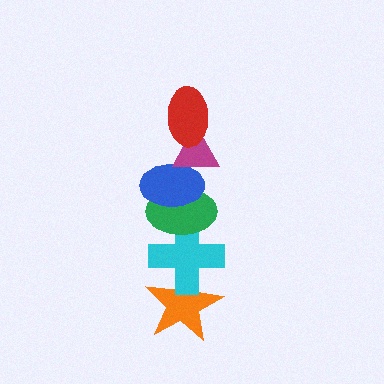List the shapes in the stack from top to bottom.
From top to bottom: the red ellipse, the magenta triangle, the blue ellipse, the green ellipse, the cyan cross, the orange star.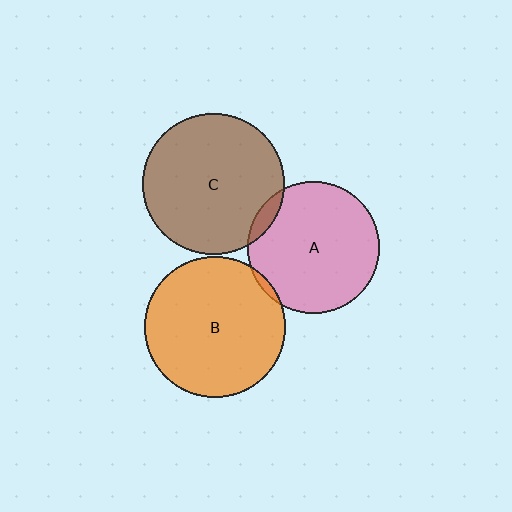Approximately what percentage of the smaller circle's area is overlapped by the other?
Approximately 5%.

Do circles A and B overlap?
Yes.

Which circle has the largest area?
Circle C (brown).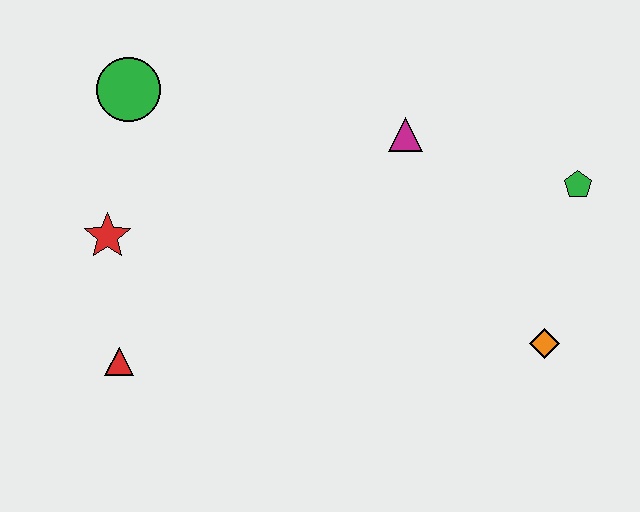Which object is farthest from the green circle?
The orange diamond is farthest from the green circle.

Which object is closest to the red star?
The red triangle is closest to the red star.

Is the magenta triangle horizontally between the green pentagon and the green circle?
Yes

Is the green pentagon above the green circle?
No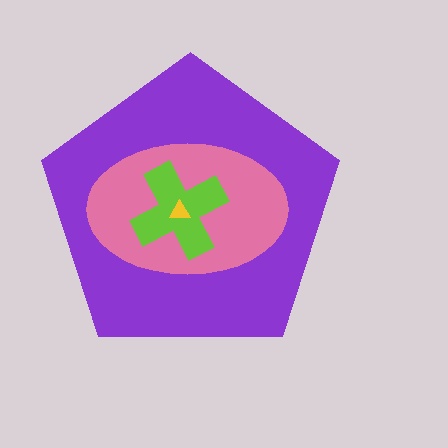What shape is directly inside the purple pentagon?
The pink ellipse.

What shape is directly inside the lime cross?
The yellow triangle.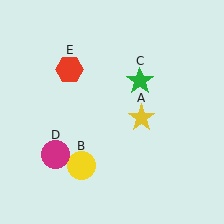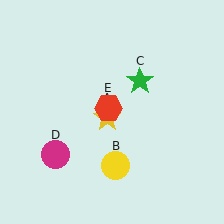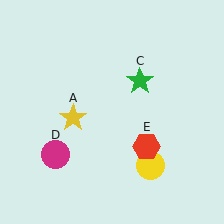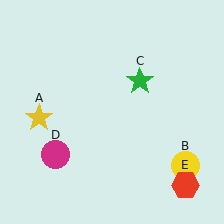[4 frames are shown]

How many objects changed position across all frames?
3 objects changed position: yellow star (object A), yellow circle (object B), red hexagon (object E).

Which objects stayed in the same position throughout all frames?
Green star (object C) and magenta circle (object D) remained stationary.